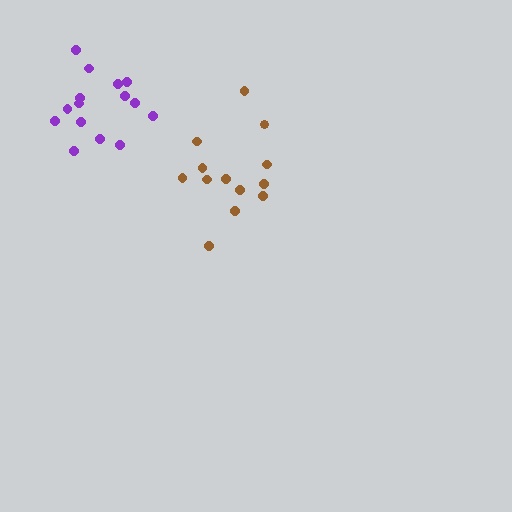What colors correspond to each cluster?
The clusters are colored: brown, purple.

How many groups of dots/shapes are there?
There are 2 groups.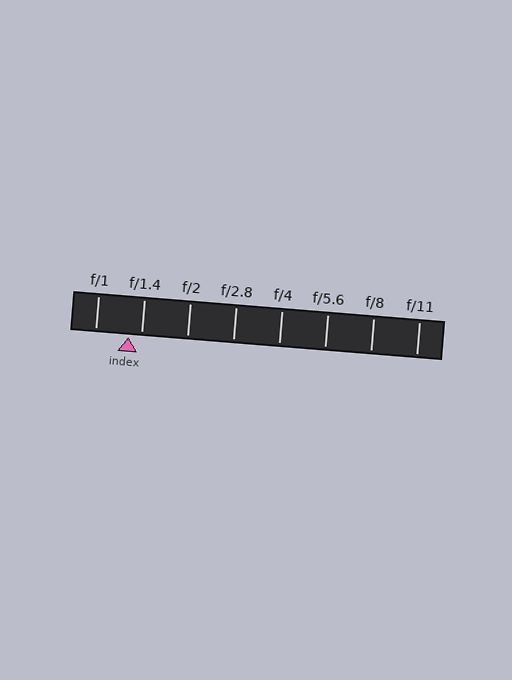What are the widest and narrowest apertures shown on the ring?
The widest aperture shown is f/1 and the narrowest is f/11.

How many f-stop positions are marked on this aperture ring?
There are 8 f-stop positions marked.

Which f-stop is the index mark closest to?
The index mark is closest to f/1.4.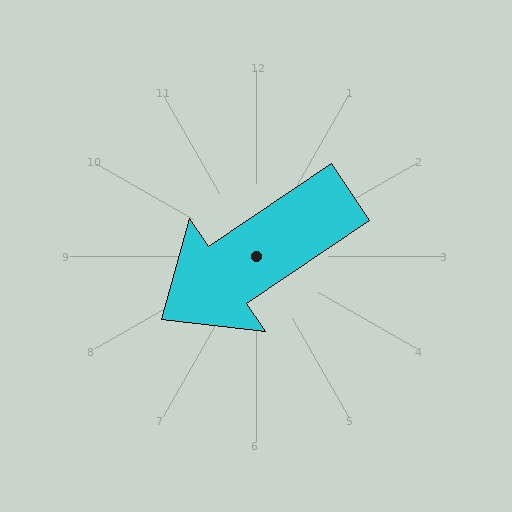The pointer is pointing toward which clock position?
Roughly 8 o'clock.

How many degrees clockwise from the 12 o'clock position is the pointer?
Approximately 236 degrees.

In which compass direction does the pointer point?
Southwest.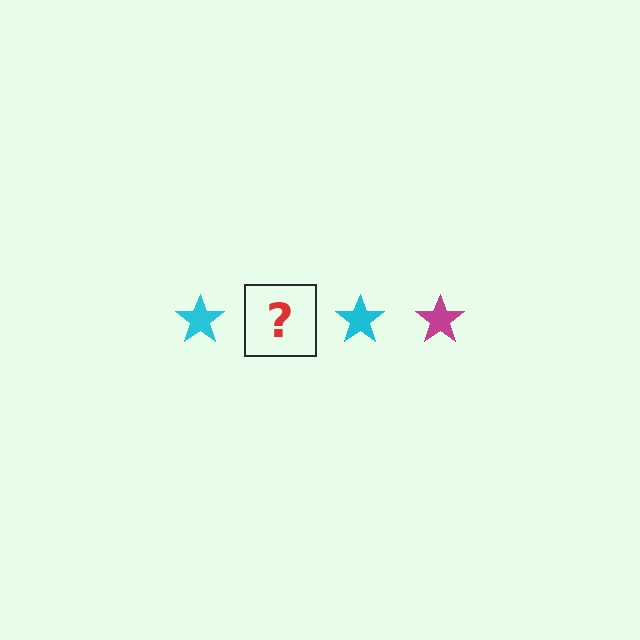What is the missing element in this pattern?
The missing element is a magenta star.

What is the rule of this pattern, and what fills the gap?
The rule is that the pattern cycles through cyan, magenta stars. The gap should be filled with a magenta star.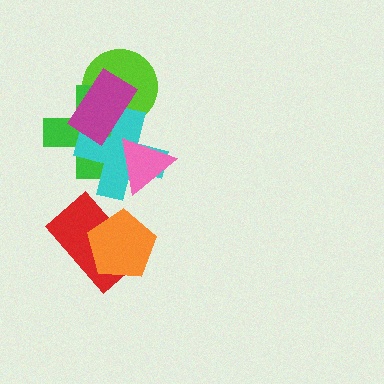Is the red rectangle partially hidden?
Yes, it is partially covered by another shape.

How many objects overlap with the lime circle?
3 objects overlap with the lime circle.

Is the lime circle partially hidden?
Yes, it is partially covered by another shape.